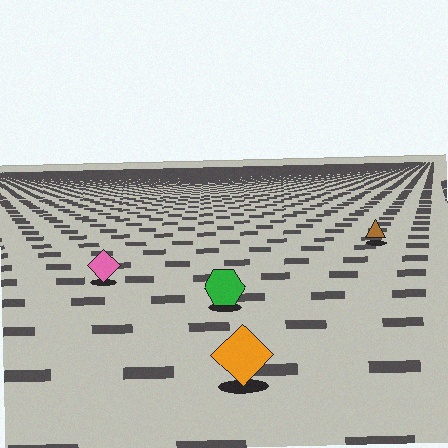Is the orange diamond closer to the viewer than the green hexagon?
Yes. The orange diamond is closer — you can tell from the texture gradient: the ground texture is coarser near it.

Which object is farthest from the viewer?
The brown triangle is farthest from the viewer. It appears smaller and the ground texture around it is denser.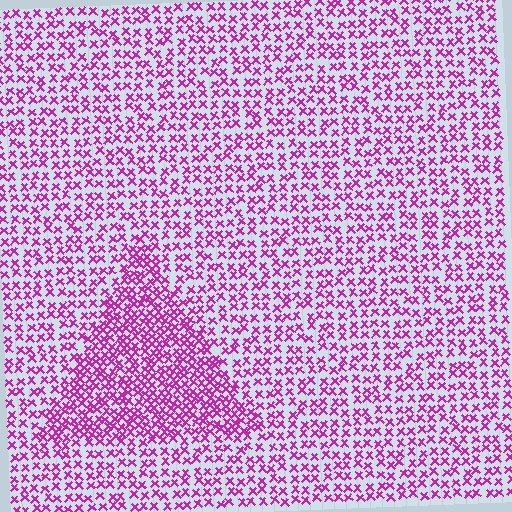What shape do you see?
I see a triangle.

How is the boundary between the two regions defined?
The boundary is defined by a change in element density (approximately 1.8x ratio). All elements are the same color, size, and shape.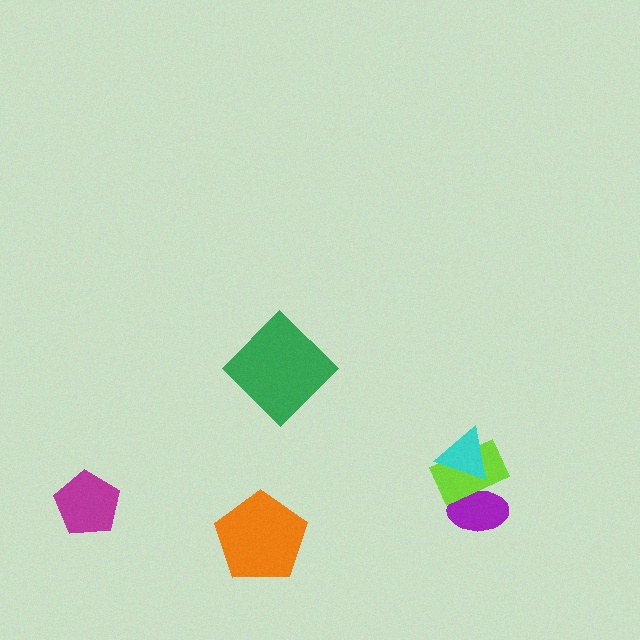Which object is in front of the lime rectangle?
The cyan triangle is in front of the lime rectangle.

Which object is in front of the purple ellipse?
The lime rectangle is in front of the purple ellipse.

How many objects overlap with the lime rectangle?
2 objects overlap with the lime rectangle.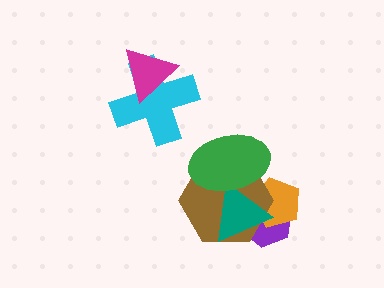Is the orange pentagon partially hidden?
Yes, it is partially covered by another shape.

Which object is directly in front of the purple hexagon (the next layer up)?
The orange pentagon is directly in front of the purple hexagon.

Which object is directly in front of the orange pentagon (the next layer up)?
The brown hexagon is directly in front of the orange pentagon.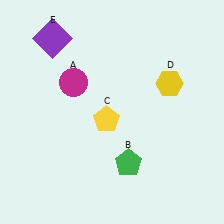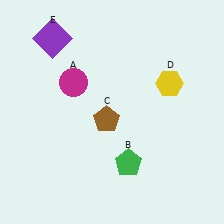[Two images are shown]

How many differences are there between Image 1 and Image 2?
There is 1 difference between the two images.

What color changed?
The pentagon (C) changed from yellow in Image 1 to brown in Image 2.